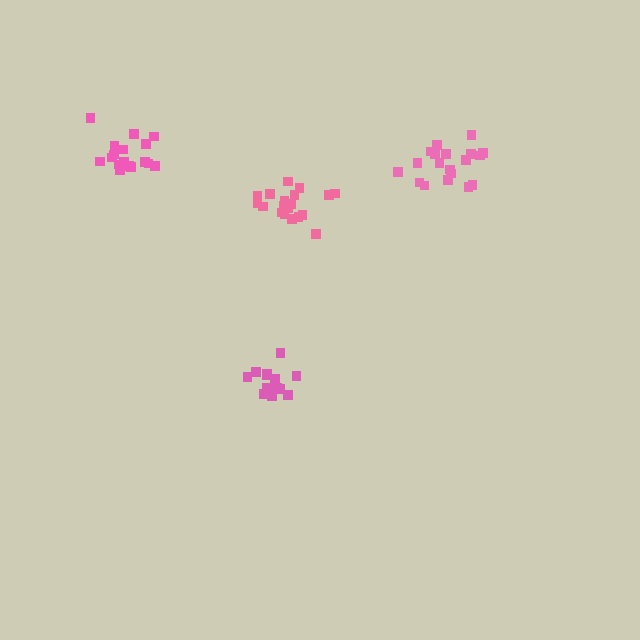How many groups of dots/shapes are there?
There are 4 groups.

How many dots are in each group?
Group 1: 17 dots, Group 2: 19 dots, Group 3: 13 dots, Group 4: 19 dots (68 total).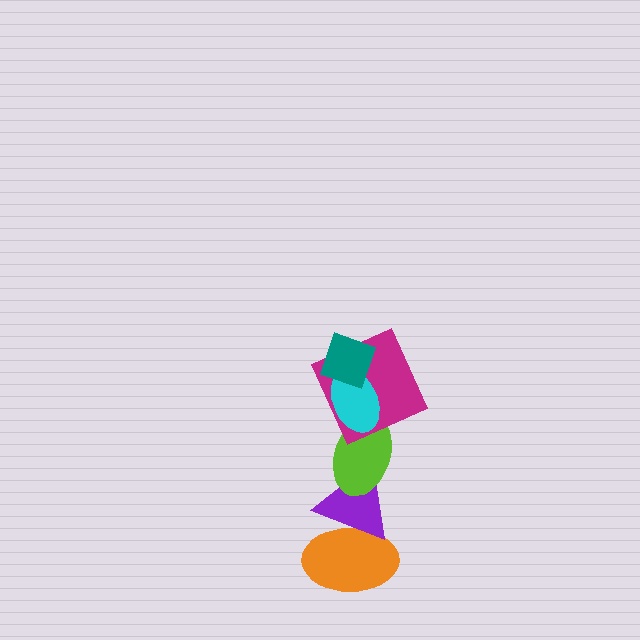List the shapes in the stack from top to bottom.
From top to bottom: the teal diamond, the cyan ellipse, the magenta square, the lime ellipse, the purple triangle, the orange ellipse.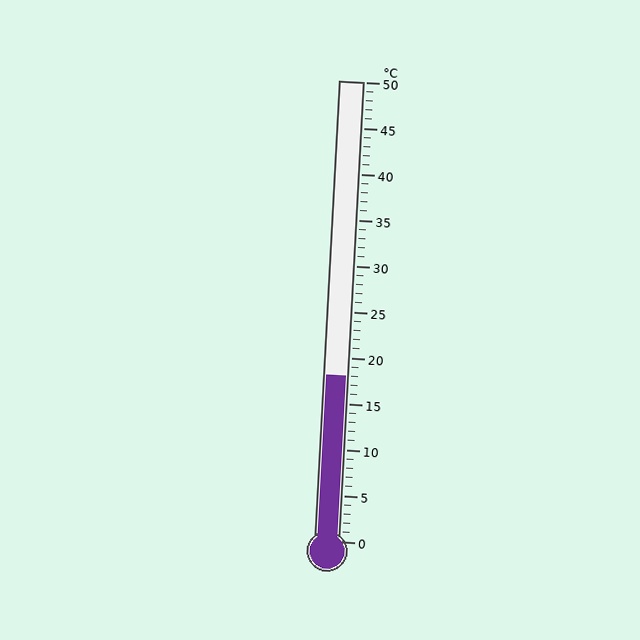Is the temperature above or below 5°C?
The temperature is above 5°C.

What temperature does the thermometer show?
The thermometer shows approximately 18°C.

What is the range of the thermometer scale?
The thermometer scale ranges from 0°C to 50°C.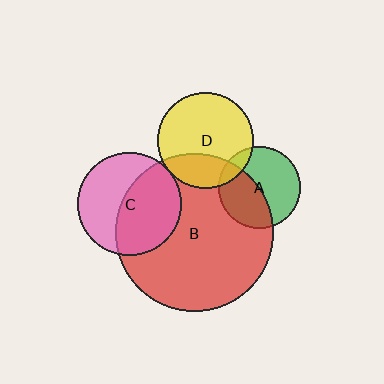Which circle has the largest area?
Circle B (red).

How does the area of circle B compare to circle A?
Approximately 3.7 times.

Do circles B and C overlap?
Yes.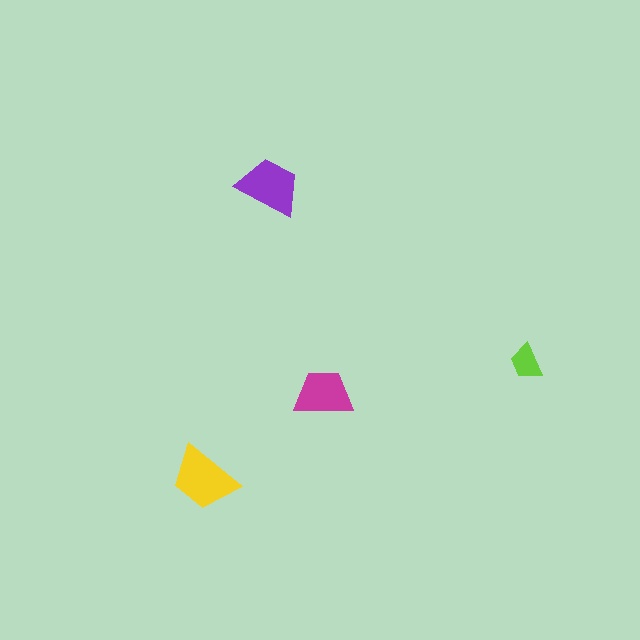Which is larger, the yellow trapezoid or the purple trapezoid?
The yellow one.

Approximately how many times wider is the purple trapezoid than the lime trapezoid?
About 2 times wider.